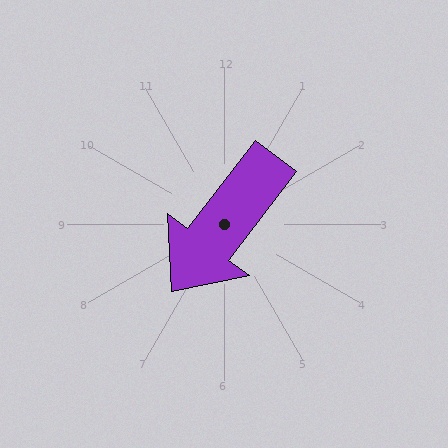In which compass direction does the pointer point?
Southwest.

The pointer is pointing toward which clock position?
Roughly 7 o'clock.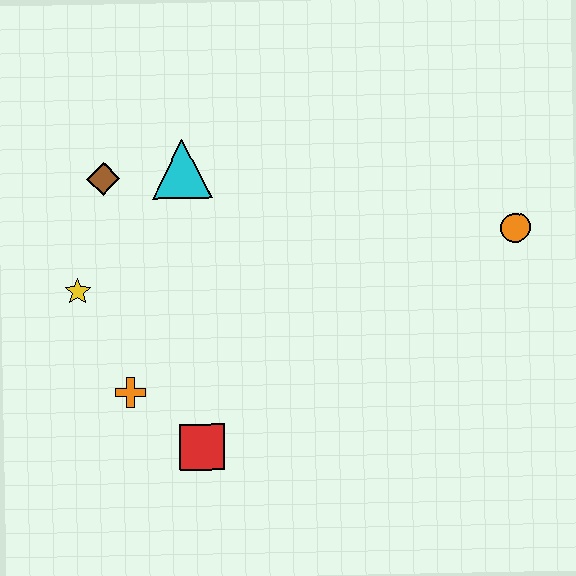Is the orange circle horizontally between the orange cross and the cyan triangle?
No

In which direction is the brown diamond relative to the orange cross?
The brown diamond is above the orange cross.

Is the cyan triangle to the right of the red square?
No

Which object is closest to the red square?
The orange cross is closest to the red square.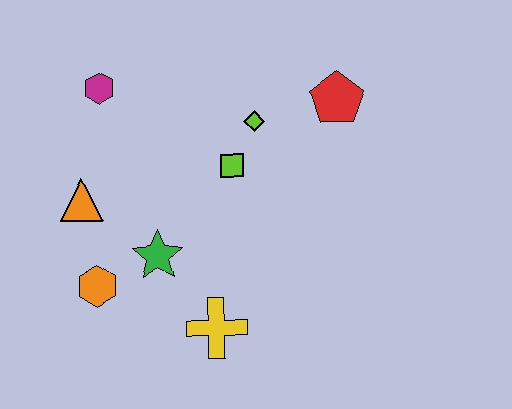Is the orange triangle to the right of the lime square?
No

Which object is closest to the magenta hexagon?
The orange triangle is closest to the magenta hexagon.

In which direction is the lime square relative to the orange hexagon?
The lime square is to the right of the orange hexagon.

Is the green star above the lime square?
No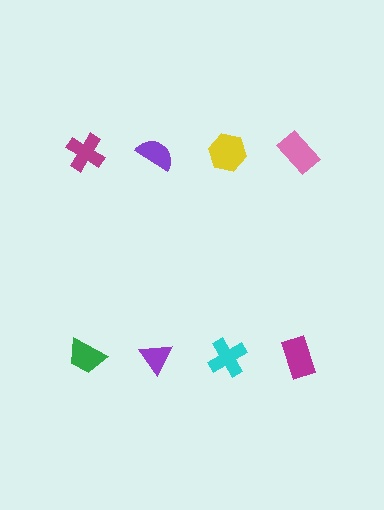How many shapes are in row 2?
4 shapes.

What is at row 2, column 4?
A magenta rectangle.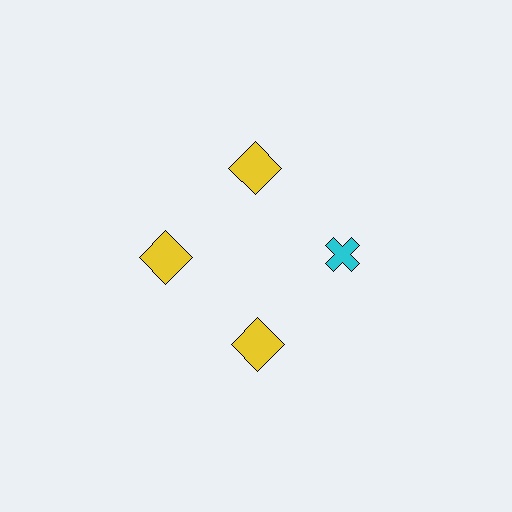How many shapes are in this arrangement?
There are 4 shapes arranged in a ring pattern.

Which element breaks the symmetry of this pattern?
The cyan cross at roughly the 3 o'clock position breaks the symmetry. All other shapes are yellow squares.